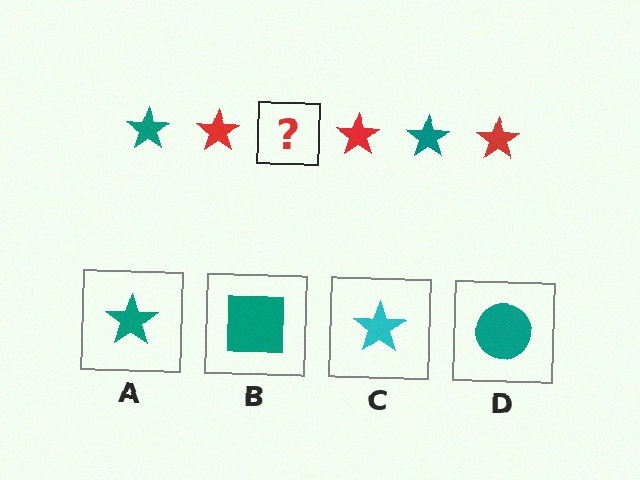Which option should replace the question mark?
Option A.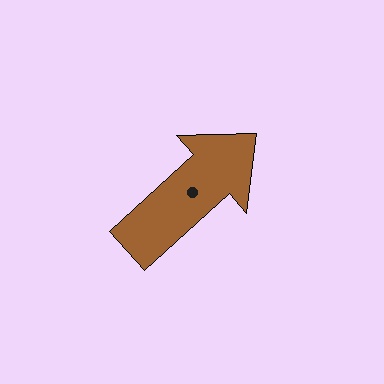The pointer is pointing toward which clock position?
Roughly 2 o'clock.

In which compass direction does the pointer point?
Northeast.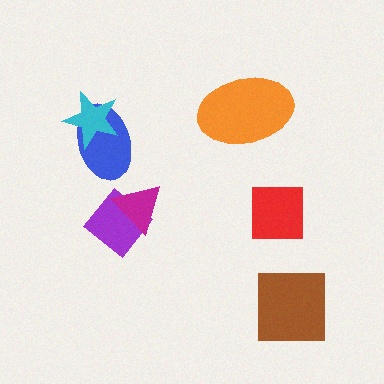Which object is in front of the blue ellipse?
The cyan star is in front of the blue ellipse.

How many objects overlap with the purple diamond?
1 object overlaps with the purple diamond.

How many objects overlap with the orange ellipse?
0 objects overlap with the orange ellipse.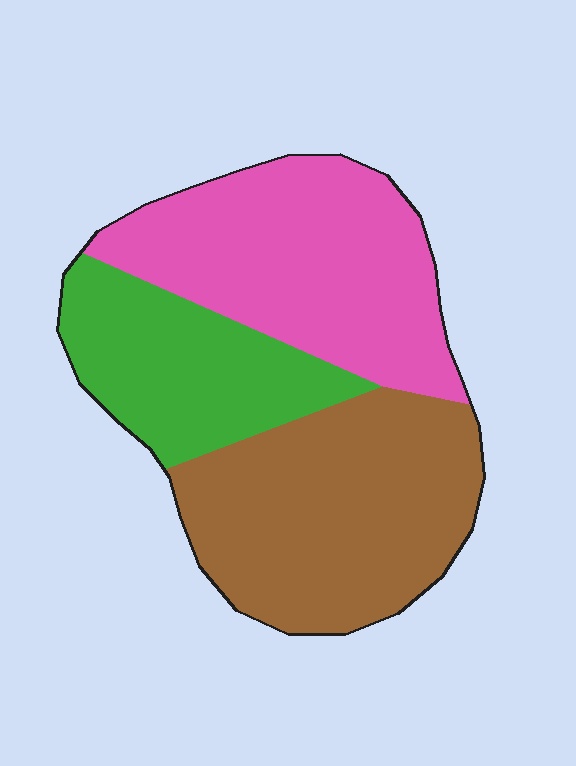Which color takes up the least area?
Green, at roughly 25%.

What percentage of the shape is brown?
Brown takes up about two fifths (2/5) of the shape.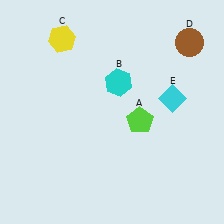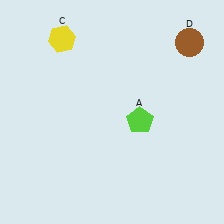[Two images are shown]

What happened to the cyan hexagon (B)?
The cyan hexagon (B) was removed in Image 2. It was in the top-right area of Image 1.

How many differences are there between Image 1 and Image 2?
There are 2 differences between the two images.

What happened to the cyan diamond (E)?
The cyan diamond (E) was removed in Image 2. It was in the top-right area of Image 1.